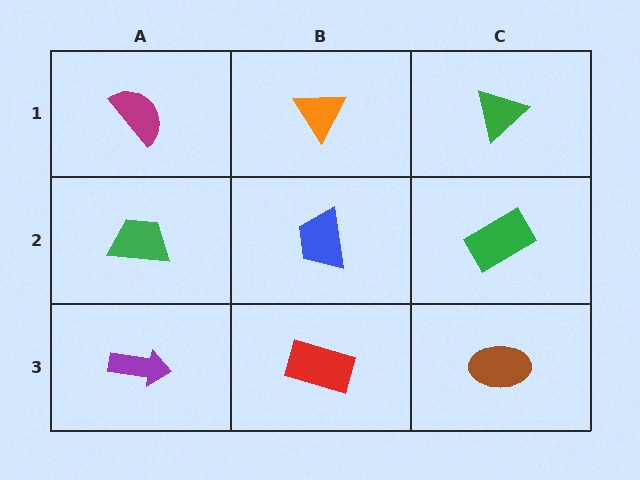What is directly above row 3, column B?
A blue trapezoid.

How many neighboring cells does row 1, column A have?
2.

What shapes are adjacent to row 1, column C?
A green rectangle (row 2, column C), an orange triangle (row 1, column B).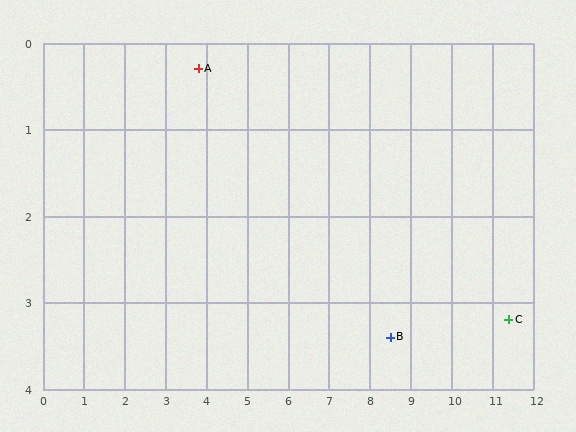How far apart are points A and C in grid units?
Points A and C are about 8.1 grid units apart.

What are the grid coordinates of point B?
Point B is at approximately (8.5, 3.4).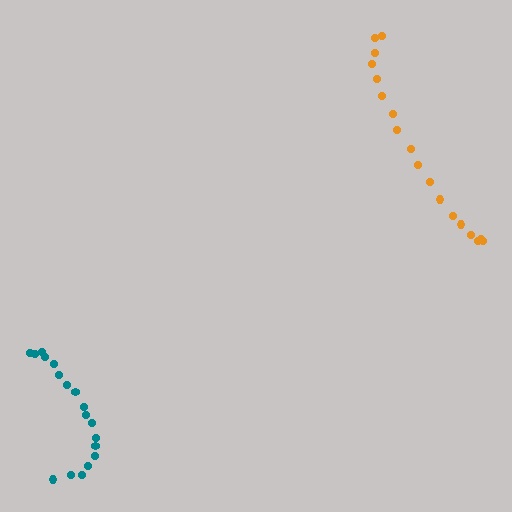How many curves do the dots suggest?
There are 2 distinct paths.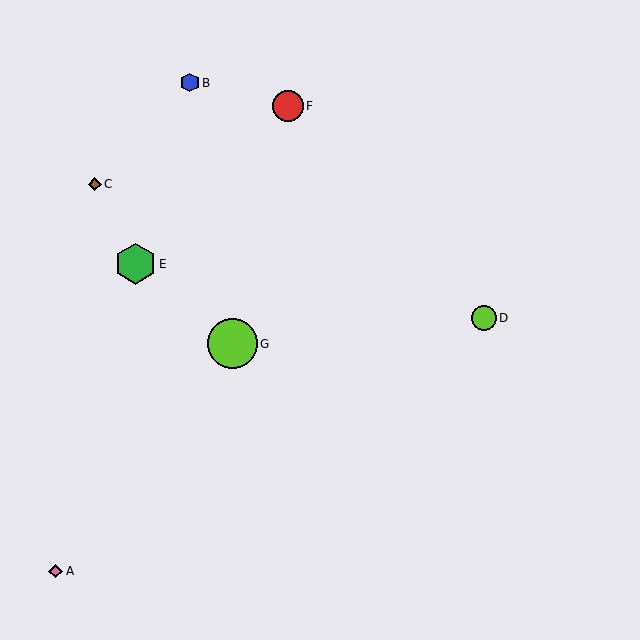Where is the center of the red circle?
The center of the red circle is at (288, 106).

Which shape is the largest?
The lime circle (labeled G) is the largest.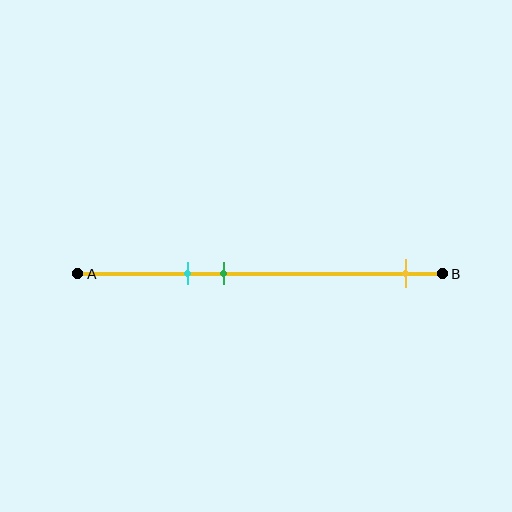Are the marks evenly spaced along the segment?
No, the marks are not evenly spaced.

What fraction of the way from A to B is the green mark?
The green mark is approximately 40% (0.4) of the way from A to B.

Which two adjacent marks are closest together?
The cyan and green marks are the closest adjacent pair.